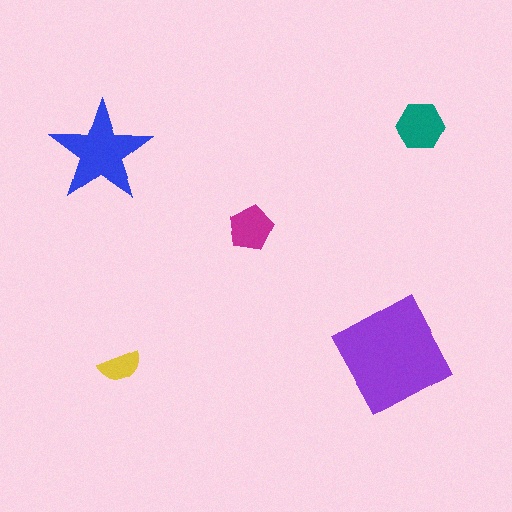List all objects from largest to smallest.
The purple diamond, the blue star, the teal hexagon, the magenta pentagon, the yellow semicircle.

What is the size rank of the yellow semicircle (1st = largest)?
5th.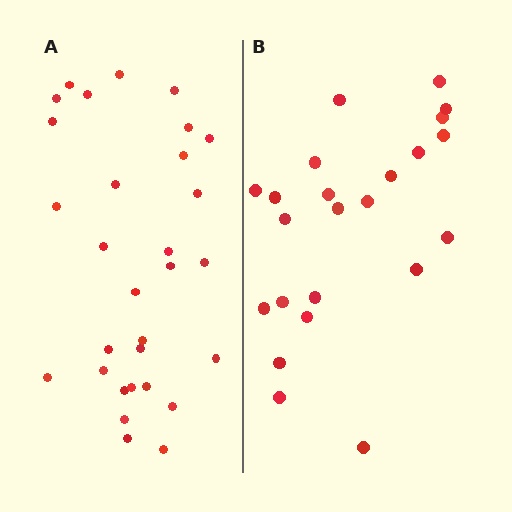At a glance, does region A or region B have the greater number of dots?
Region A (the left region) has more dots.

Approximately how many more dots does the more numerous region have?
Region A has roughly 8 or so more dots than region B.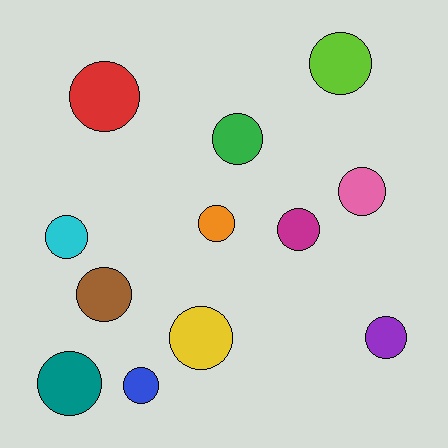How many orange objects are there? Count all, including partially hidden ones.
There is 1 orange object.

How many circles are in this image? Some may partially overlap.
There are 12 circles.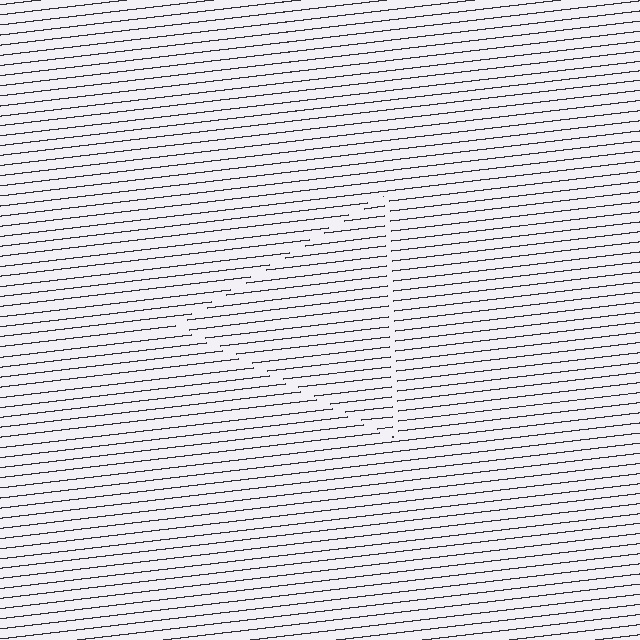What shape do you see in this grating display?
An illusory triangle. The interior of the shape contains the same grating, shifted by half a period — the contour is defined by the phase discontinuity where line-ends from the inner and outer gratings abut.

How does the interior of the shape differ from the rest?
The interior of the shape contains the same grating, shifted by half a period — the contour is defined by the phase discontinuity where line-ends from the inner and outer gratings abut.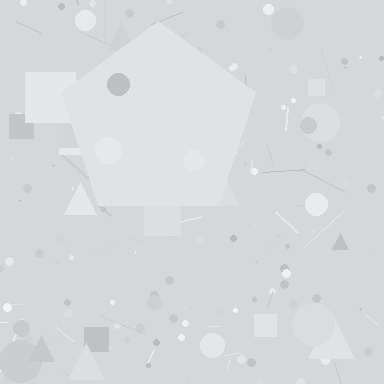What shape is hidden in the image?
A pentagon is hidden in the image.